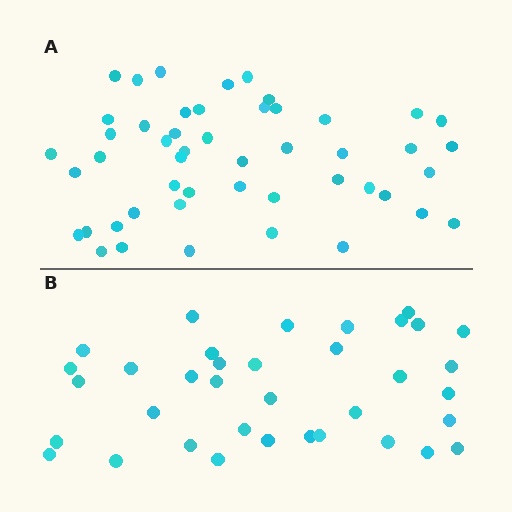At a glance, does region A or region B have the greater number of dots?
Region A (the top region) has more dots.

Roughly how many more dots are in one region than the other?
Region A has approximately 15 more dots than region B.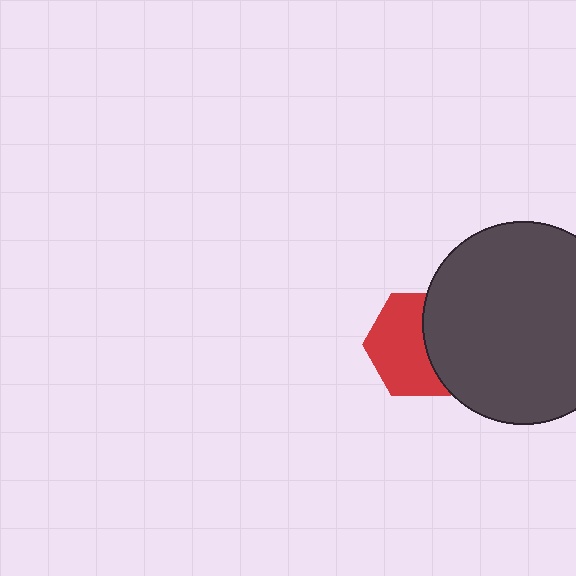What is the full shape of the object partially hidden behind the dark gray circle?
The partially hidden object is a red hexagon.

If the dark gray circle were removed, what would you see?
You would see the complete red hexagon.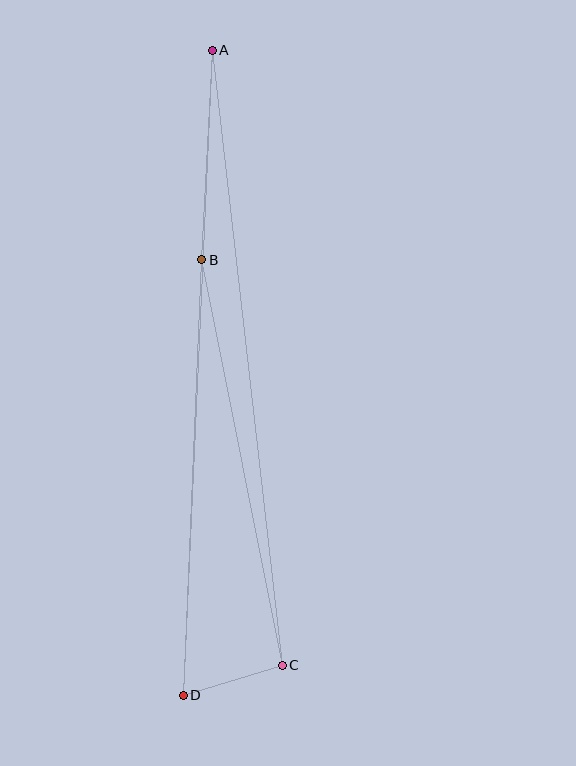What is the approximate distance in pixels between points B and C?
The distance between B and C is approximately 413 pixels.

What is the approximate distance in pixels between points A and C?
The distance between A and C is approximately 619 pixels.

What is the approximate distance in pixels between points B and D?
The distance between B and D is approximately 436 pixels.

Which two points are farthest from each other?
Points A and D are farthest from each other.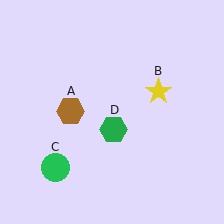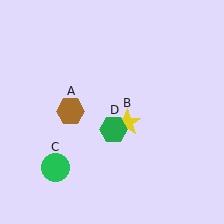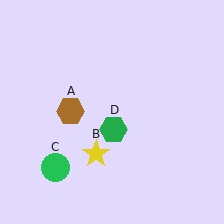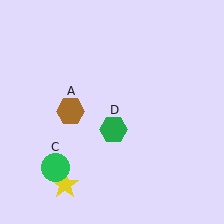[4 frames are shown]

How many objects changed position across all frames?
1 object changed position: yellow star (object B).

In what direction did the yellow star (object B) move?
The yellow star (object B) moved down and to the left.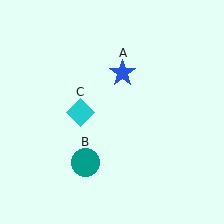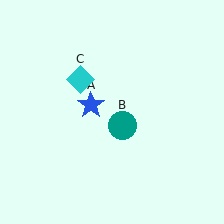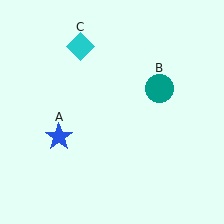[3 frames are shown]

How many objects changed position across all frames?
3 objects changed position: blue star (object A), teal circle (object B), cyan diamond (object C).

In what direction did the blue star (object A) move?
The blue star (object A) moved down and to the left.